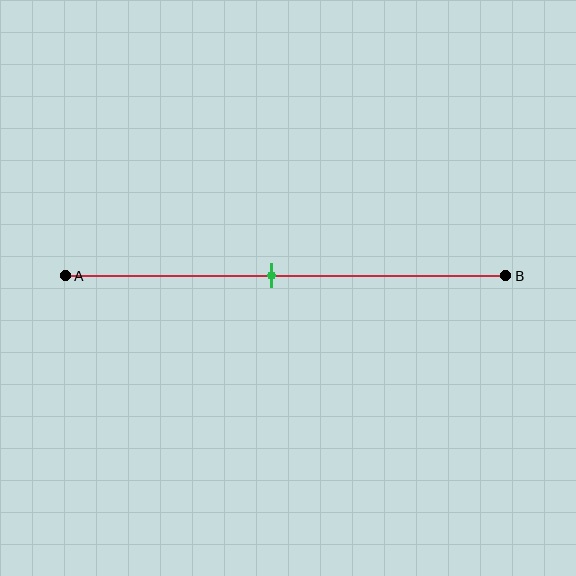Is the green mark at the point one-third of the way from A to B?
No, the mark is at about 45% from A, not at the 33% one-third point.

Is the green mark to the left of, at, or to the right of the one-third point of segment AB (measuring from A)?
The green mark is to the right of the one-third point of segment AB.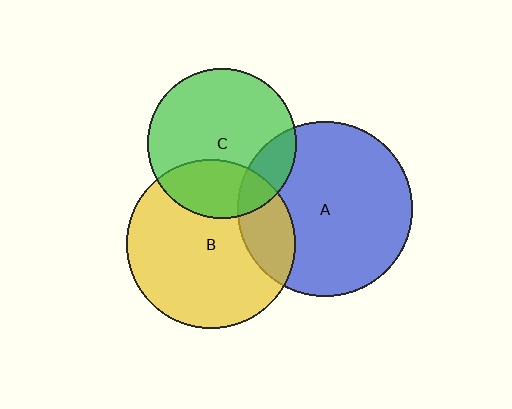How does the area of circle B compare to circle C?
Approximately 1.3 times.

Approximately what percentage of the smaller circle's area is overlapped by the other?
Approximately 15%.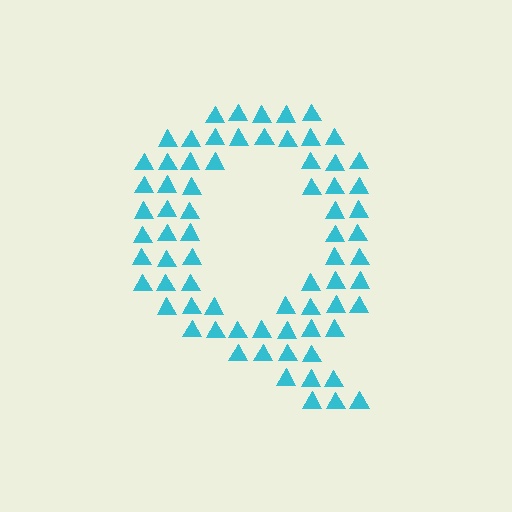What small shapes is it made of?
It is made of small triangles.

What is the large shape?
The large shape is the letter Q.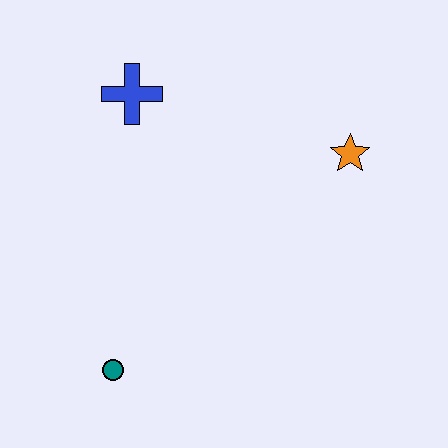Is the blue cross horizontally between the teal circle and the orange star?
Yes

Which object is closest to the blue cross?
The orange star is closest to the blue cross.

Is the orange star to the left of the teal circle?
No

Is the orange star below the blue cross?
Yes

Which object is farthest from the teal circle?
The orange star is farthest from the teal circle.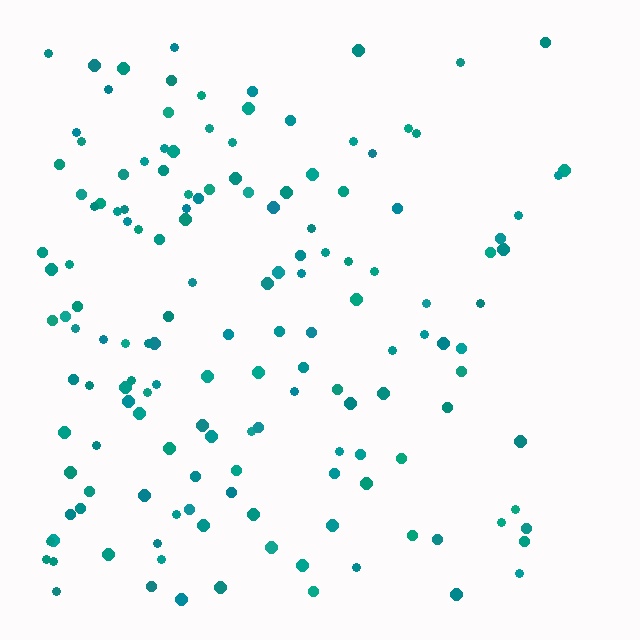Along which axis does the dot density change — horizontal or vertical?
Horizontal.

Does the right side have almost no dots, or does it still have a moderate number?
Still a moderate number, just noticeably fewer than the left.